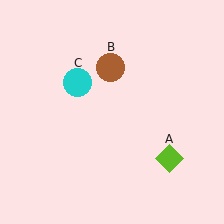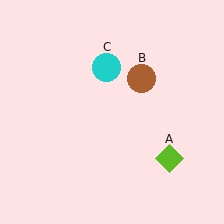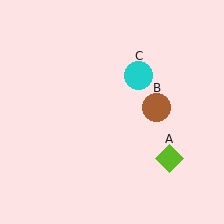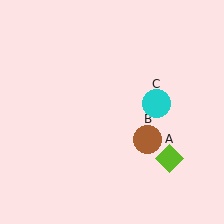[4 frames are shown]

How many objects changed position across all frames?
2 objects changed position: brown circle (object B), cyan circle (object C).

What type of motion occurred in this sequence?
The brown circle (object B), cyan circle (object C) rotated clockwise around the center of the scene.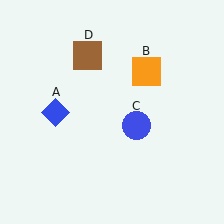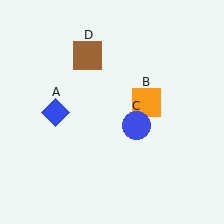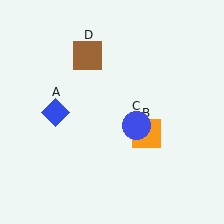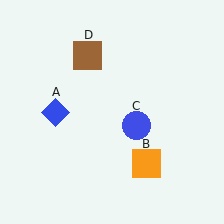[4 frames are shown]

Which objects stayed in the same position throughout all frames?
Blue diamond (object A) and blue circle (object C) and brown square (object D) remained stationary.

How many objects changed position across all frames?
1 object changed position: orange square (object B).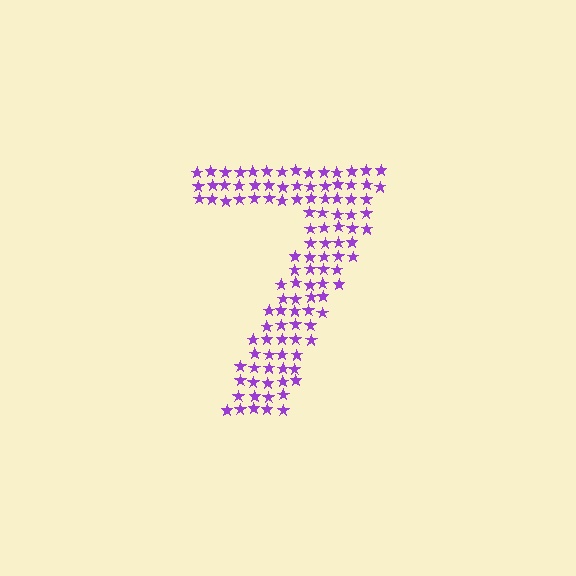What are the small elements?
The small elements are stars.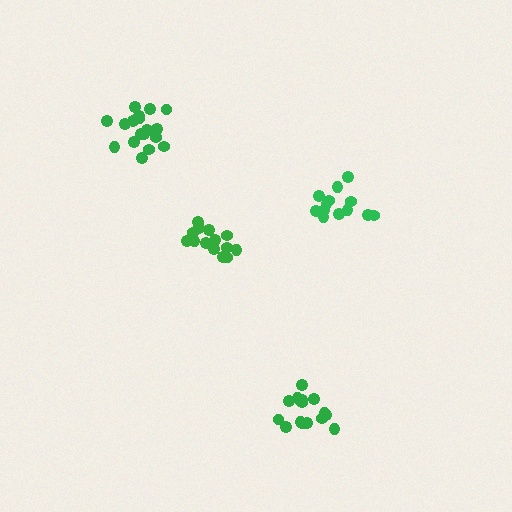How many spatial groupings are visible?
There are 4 spatial groupings.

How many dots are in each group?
Group 1: 13 dots, Group 2: 14 dots, Group 3: 19 dots, Group 4: 15 dots (61 total).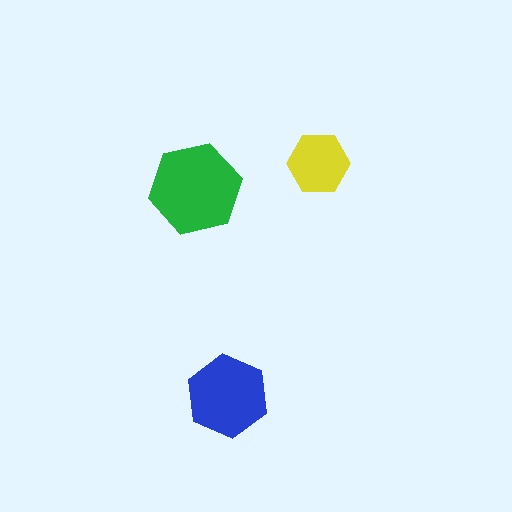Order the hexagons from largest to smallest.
the green one, the blue one, the yellow one.